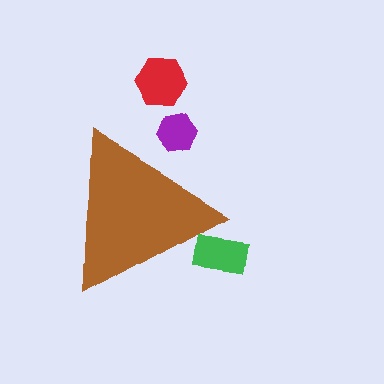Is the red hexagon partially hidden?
No, the red hexagon is fully visible.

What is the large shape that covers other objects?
A brown triangle.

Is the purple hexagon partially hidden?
Yes, the purple hexagon is partially hidden behind the brown triangle.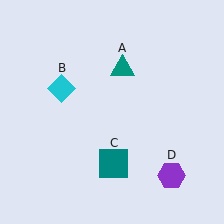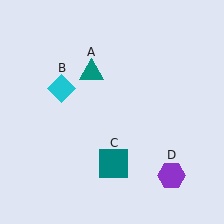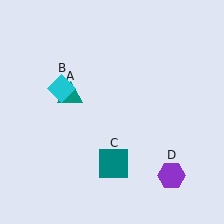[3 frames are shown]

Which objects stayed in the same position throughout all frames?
Cyan diamond (object B) and teal square (object C) and purple hexagon (object D) remained stationary.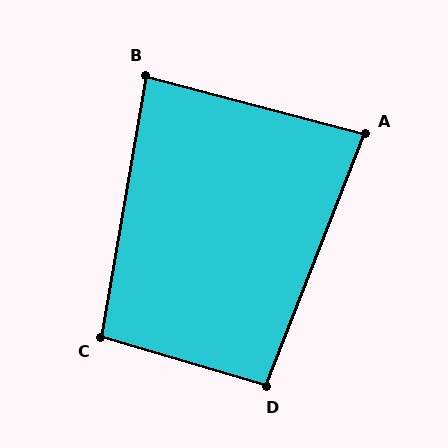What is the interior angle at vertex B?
Approximately 85 degrees (acute).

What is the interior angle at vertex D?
Approximately 95 degrees (obtuse).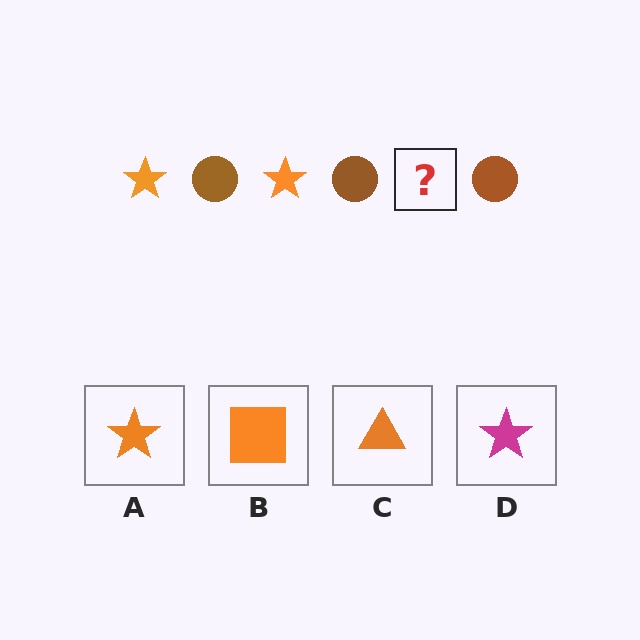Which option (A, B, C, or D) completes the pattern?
A.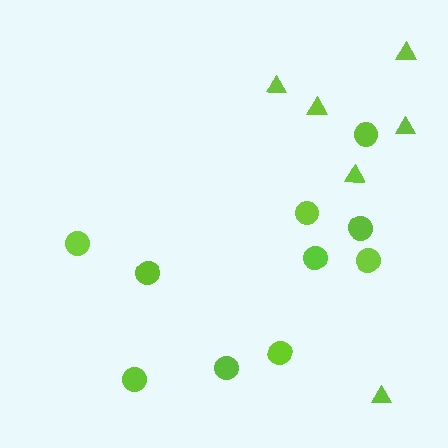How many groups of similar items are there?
There are 2 groups: one group of triangles (6) and one group of circles (10).